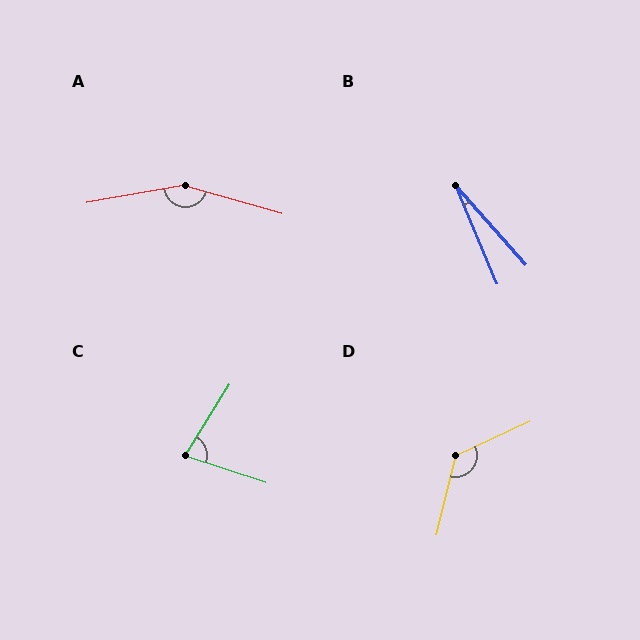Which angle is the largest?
A, at approximately 154 degrees.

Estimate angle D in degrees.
Approximately 129 degrees.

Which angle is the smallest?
B, at approximately 19 degrees.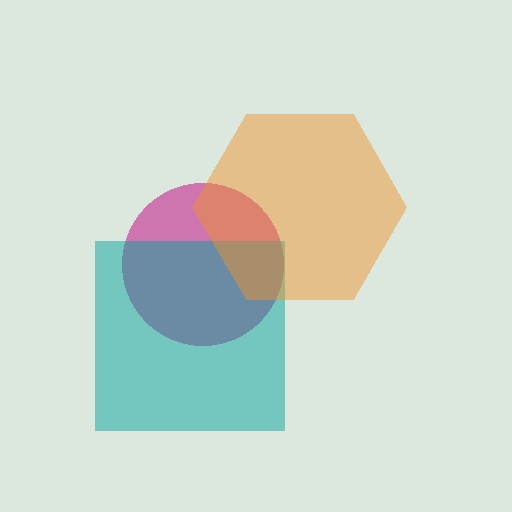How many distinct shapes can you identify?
There are 3 distinct shapes: a magenta circle, a teal square, an orange hexagon.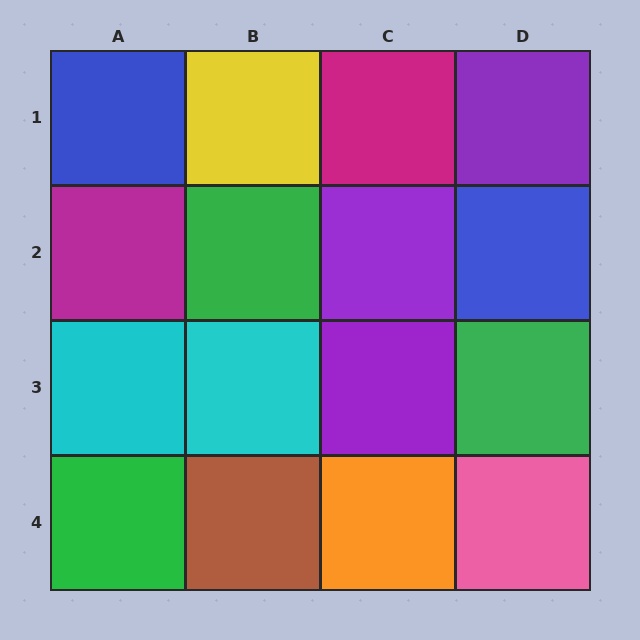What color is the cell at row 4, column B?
Brown.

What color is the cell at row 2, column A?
Magenta.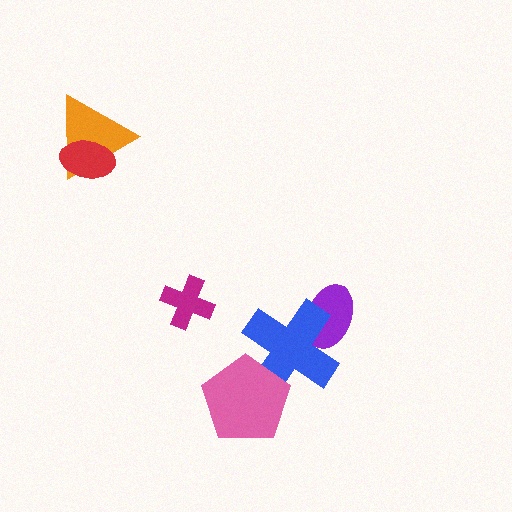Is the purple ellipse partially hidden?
Yes, it is partially covered by another shape.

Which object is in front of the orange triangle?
The red ellipse is in front of the orange triangle.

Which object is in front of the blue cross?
The pink pentagon is in front of the blue cross.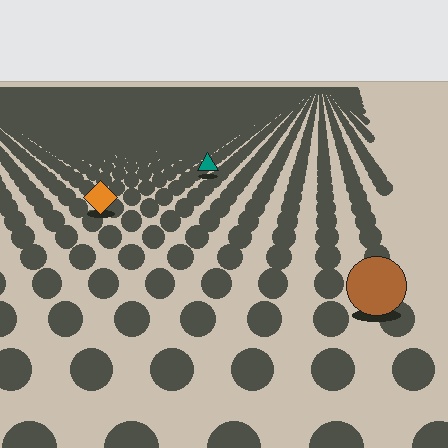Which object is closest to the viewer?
The brown circle is closest. The texture marks near it are larger and more spread out.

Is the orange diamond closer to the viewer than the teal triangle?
Yes. The orange diamond is closer — you can tell from the texture gradient: the ground texture is coarser near it.